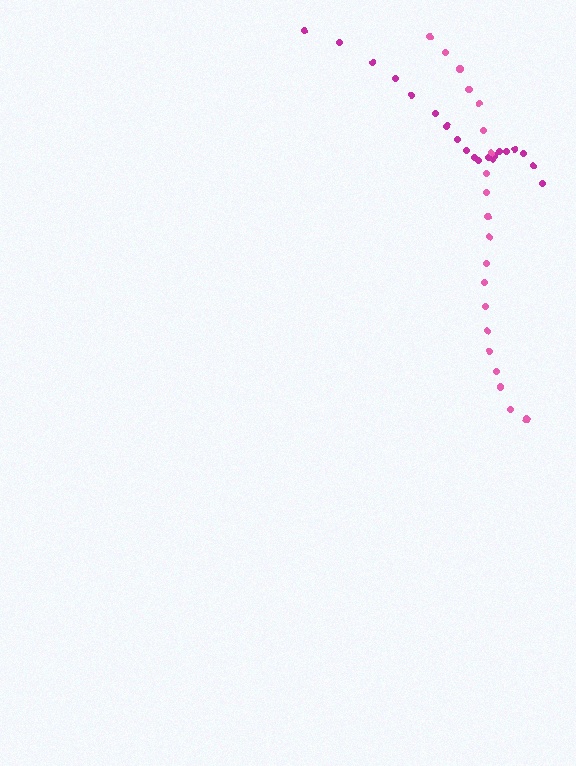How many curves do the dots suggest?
There are 2 distinct paths.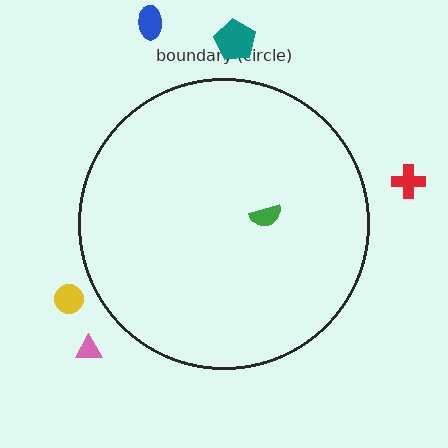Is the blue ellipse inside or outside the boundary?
Outside.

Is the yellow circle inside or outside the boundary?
Outside.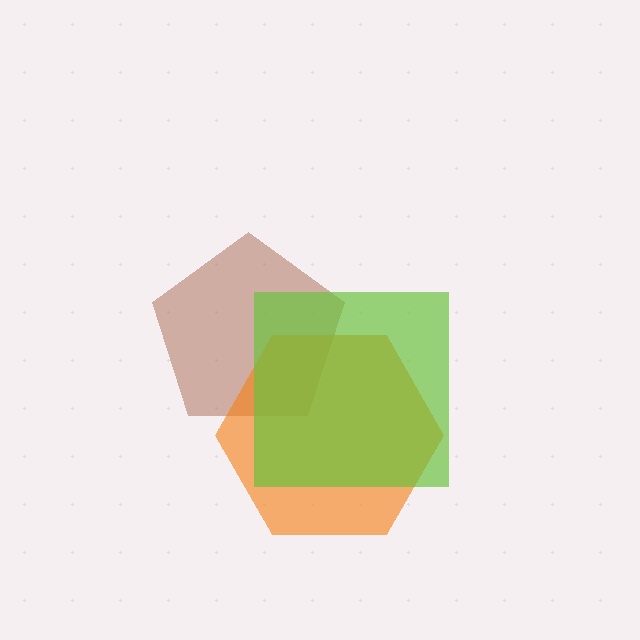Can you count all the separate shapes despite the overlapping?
Yes, there are 3 separate shapes.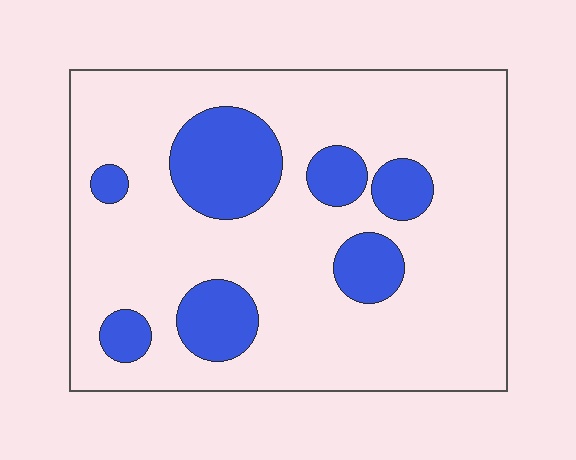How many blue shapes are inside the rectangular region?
7.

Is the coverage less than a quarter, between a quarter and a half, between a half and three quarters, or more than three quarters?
Less than a quarter.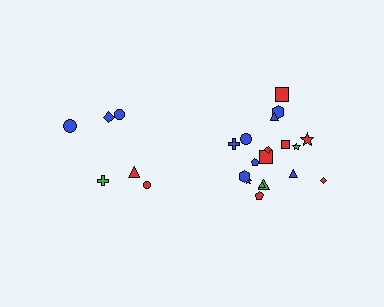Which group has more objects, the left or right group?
The right group.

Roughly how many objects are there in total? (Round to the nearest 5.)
Roughly 25 objects in total.